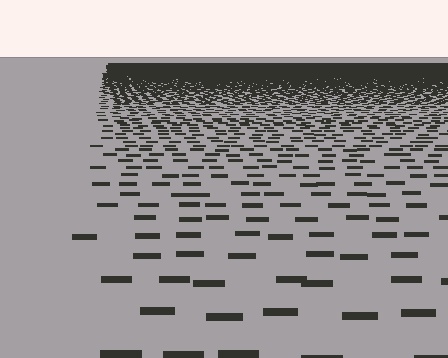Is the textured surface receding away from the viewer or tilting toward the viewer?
The surface is receding away from the viewer. Texture elements get smaller and denser toward the top.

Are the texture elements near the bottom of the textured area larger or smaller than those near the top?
Larger. Near the bottom, elements are closer to the viewer and appear at a bigger on-screen size.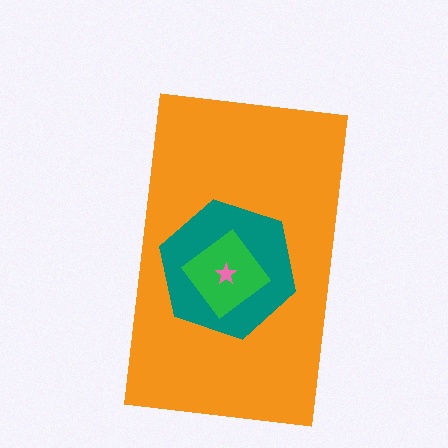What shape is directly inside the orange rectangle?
The teal hexagon.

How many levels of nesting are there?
4.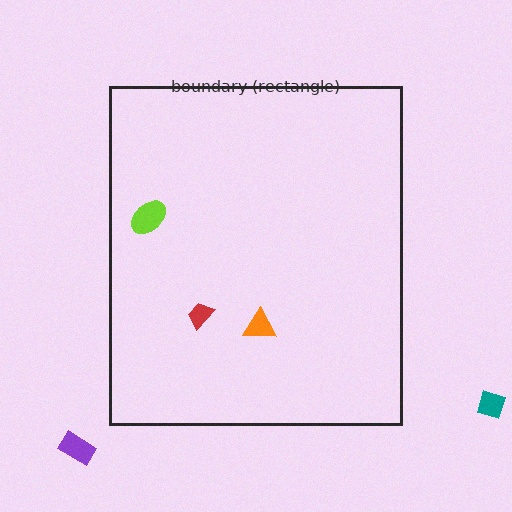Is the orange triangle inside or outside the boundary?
Inside.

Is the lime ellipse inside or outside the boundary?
Inside.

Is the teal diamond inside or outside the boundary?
Outside.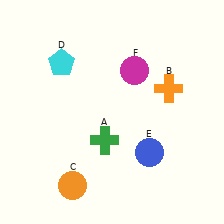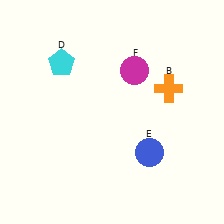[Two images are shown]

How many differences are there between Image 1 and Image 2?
There are 2 differences between the two images.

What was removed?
The orange circle (C), the green cross (A) were removed in Image 2.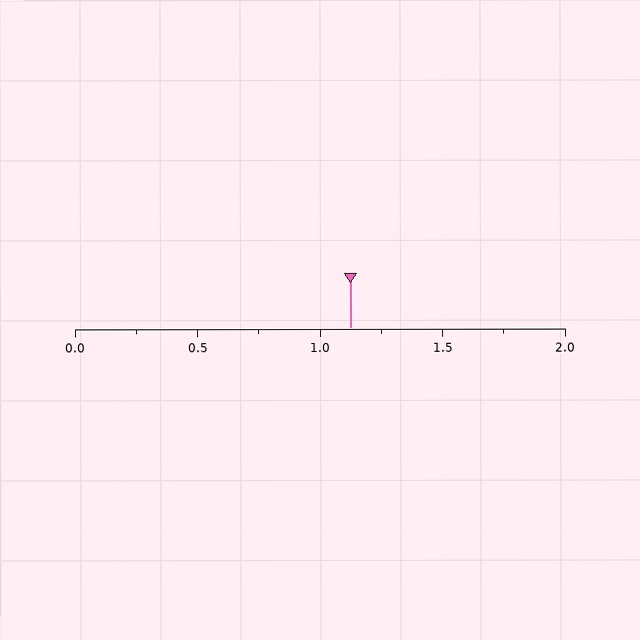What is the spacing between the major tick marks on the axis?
The major ticks are spaced 0.5 apart.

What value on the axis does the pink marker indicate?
The marker indicates approximately 1.12.